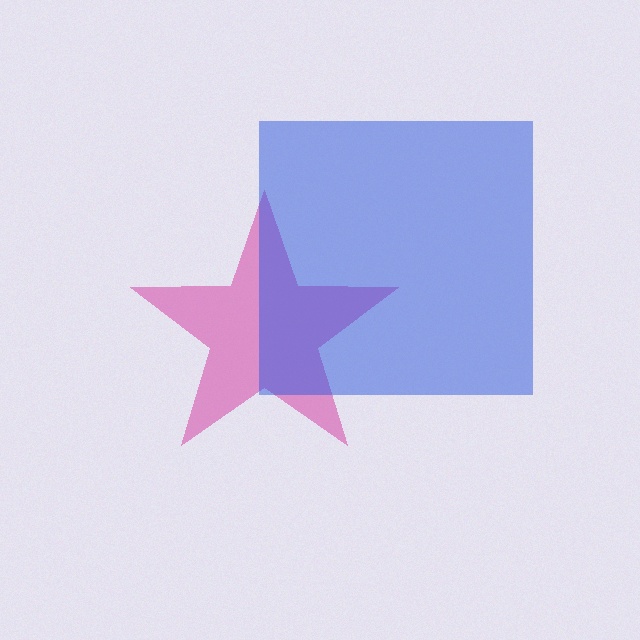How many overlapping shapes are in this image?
There are 2 overlapping shapes in the image.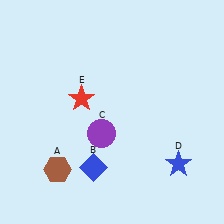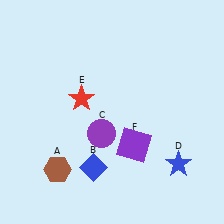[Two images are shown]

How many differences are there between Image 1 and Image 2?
There is 1 difference between the two images.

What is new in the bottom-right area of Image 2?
A purple square (F) was added in the bottom-right area of Image 2.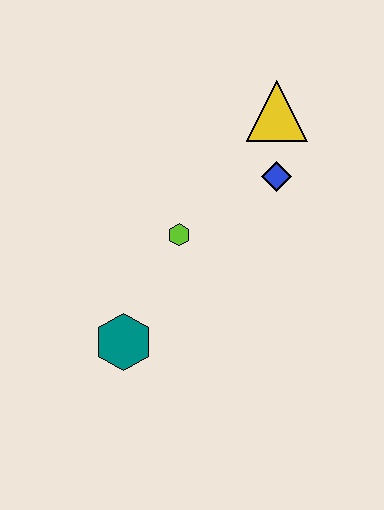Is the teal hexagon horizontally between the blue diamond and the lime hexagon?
No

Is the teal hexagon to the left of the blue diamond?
Yes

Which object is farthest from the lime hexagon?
The yellow triangle is farthest from the lime hexagon.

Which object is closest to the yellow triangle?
The blue diamond is closest to the yellow triangle.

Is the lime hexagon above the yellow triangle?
No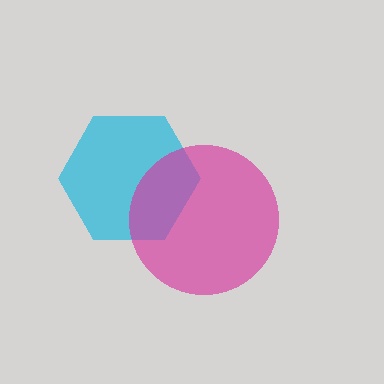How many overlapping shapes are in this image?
There are 2 overlapping shapes in the image.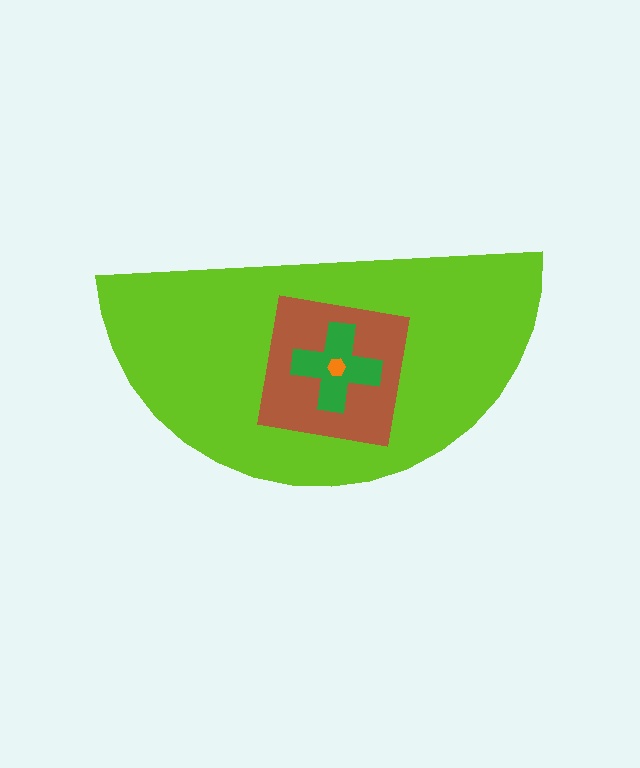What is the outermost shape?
The lime semicircle.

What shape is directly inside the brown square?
The green cross.